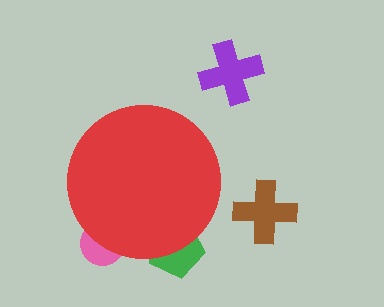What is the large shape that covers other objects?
A red circle.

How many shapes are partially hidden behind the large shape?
2 shapes are partially hidden.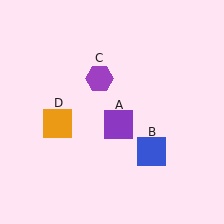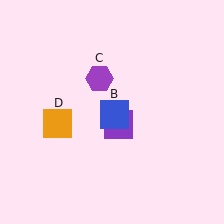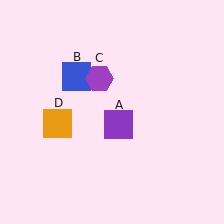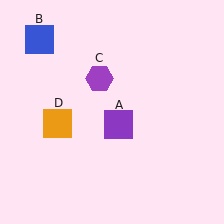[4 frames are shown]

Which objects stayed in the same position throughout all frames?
Purple square (object A) and purple hexagon (object C) and orange square (object D) remained stationary.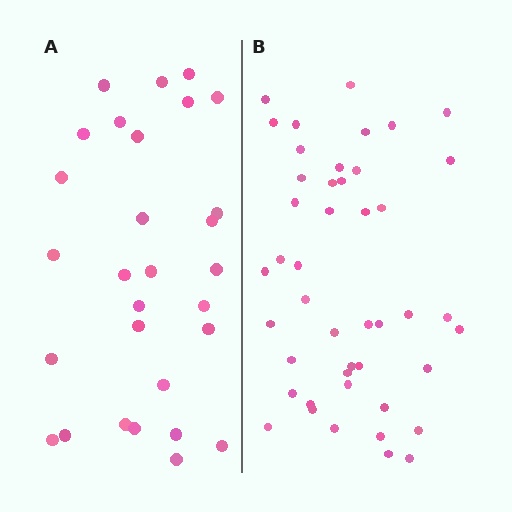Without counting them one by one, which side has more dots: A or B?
Region B (the right region) has more dots.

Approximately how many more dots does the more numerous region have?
Region B has approximately 15 more dots than region A.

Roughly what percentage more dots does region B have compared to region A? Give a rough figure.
About 55% more.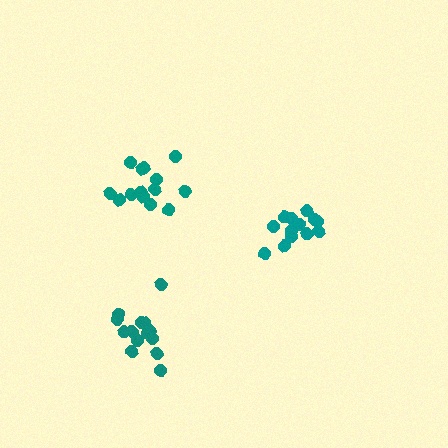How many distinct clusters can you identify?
There are 3 distinct clusters.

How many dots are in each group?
Group 1: 14 dots, Group 2: 14 dots, Group 3: 14 dots (42 total).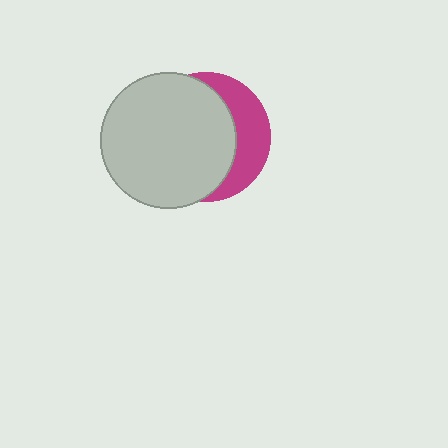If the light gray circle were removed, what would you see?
You would see the complete magenta circle.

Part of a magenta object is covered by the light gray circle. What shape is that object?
It is a circle.